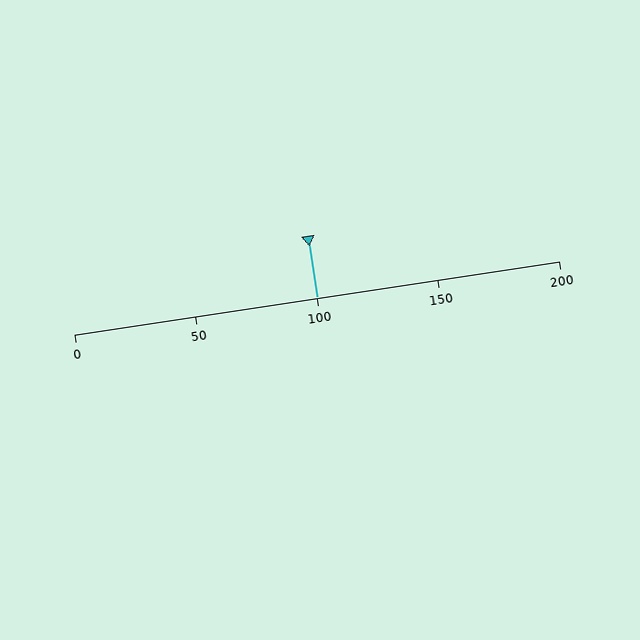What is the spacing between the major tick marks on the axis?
The major ticks are spaced 50 apart.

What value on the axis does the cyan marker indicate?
The marker indicates approximately 100.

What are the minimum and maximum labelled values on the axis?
The axis runs from 0 to 200.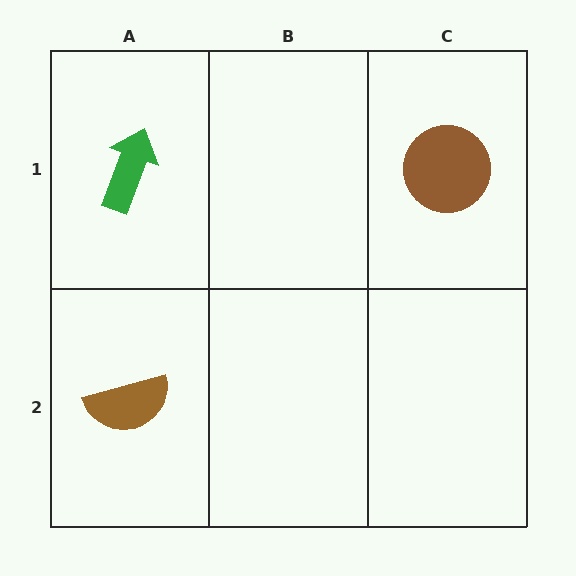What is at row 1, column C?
A brown circle.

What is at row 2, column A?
A brown semicircle.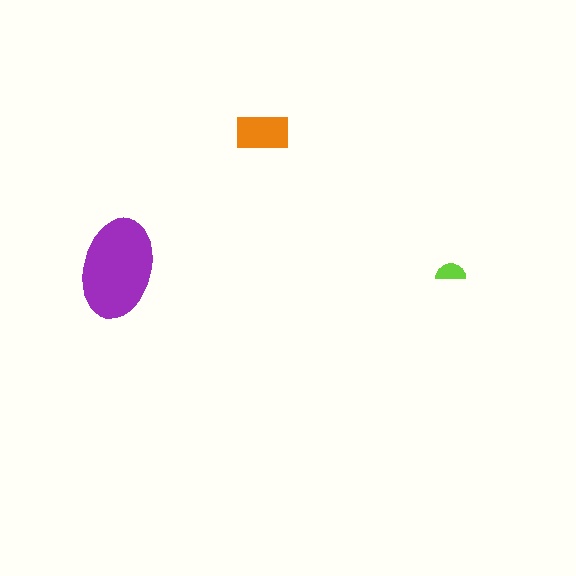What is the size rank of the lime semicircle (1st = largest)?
3rd.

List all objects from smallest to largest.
The lime semicircle, the orange rectangle, the purple ellipse.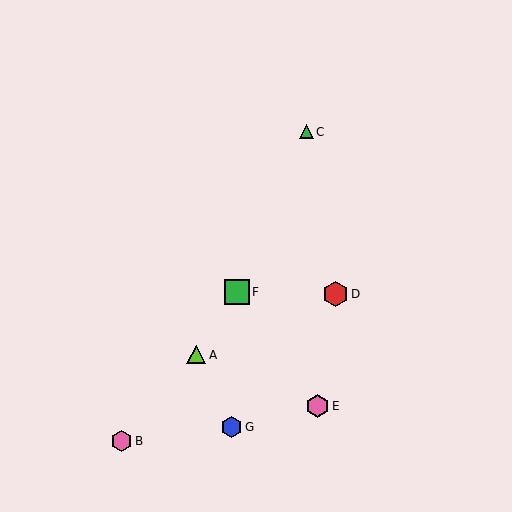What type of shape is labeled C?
Shape C is a green triangle.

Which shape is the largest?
The red hexagon (labeled D) is the largest.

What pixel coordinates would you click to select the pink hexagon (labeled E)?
Click at (318, 406) to select the pink hexagon E.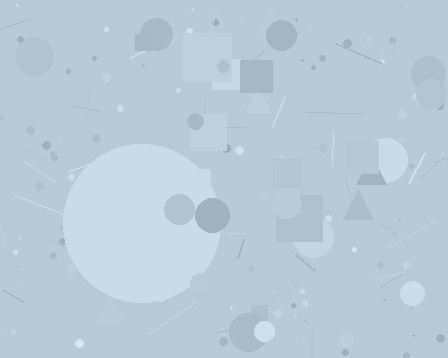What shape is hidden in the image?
A circle is hidden in the image.